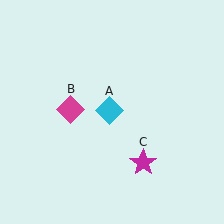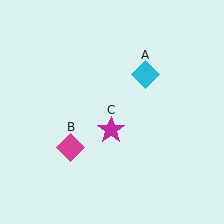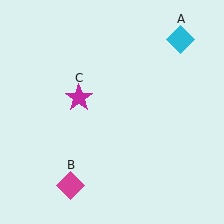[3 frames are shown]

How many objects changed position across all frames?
3 objects changed position: cyan diamond (object A), magenta diamond (object B), magenta star (object C).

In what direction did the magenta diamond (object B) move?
The magenta diamond (object B) moved down.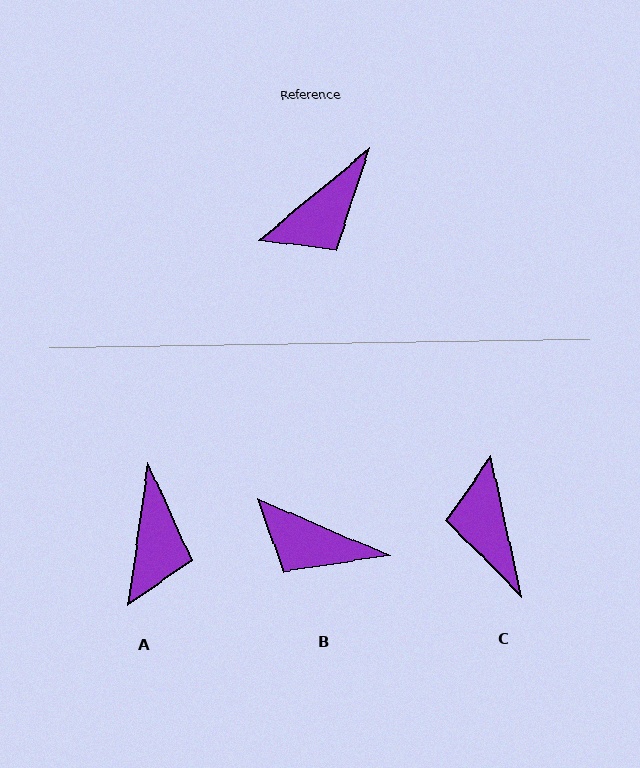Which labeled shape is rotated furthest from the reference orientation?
C, about 117 degrees away.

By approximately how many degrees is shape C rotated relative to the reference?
Approximately 117 degrees clockwise.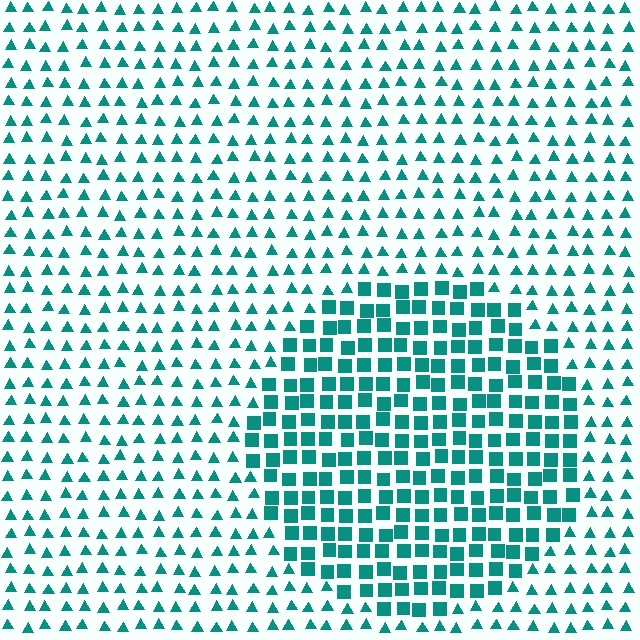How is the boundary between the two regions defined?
The boundary is defined by a change in element shape: squares inside vs. triangles outside. All elements share the same color and spacing.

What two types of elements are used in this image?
The image uses squares inside the circle region and triangles outside it.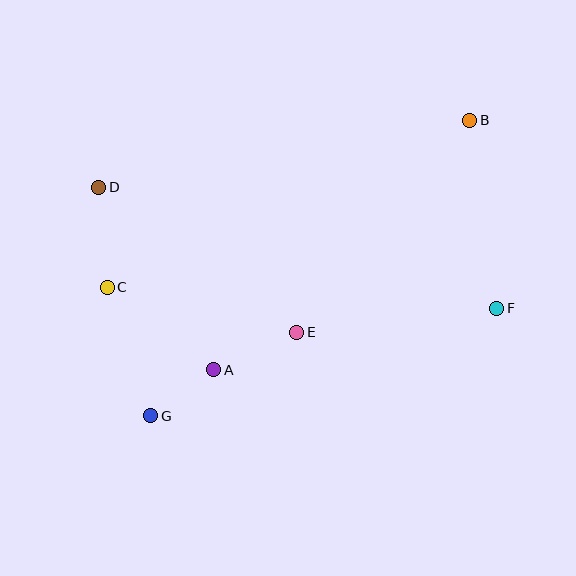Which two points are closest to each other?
Points A and G are closest to each other.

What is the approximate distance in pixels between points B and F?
The distance between B and F is approximately 190 pixels.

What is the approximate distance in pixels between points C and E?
The distance between C and E is approximately 195 pixels.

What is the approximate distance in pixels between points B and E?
The distance between B and E is approximately 274 pixels.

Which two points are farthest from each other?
Points B and G are farthest from each other.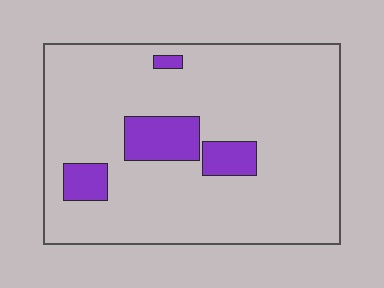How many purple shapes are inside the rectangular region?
4.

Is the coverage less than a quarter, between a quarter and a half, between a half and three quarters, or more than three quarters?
Less than a quarter.